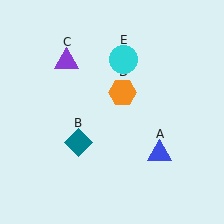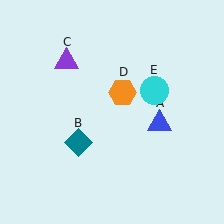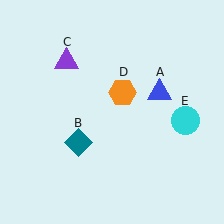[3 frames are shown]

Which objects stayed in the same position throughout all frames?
Teal diamond (object B) and purple triangle (object C) and orange hexagon (object D) remained stationary.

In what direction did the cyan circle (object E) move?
The cyan circle (object E) moved down and to the right.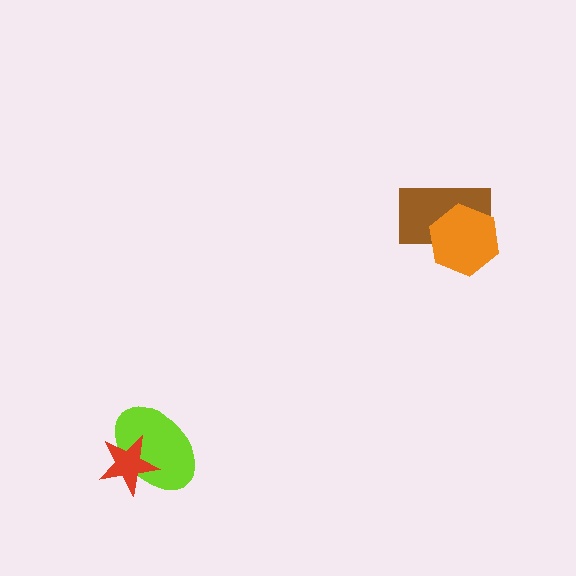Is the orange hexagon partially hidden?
No, no other shape covers it.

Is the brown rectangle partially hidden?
Yes, it is partially covered by another shape.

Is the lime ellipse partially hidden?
Yes, it is partially covered by another shape.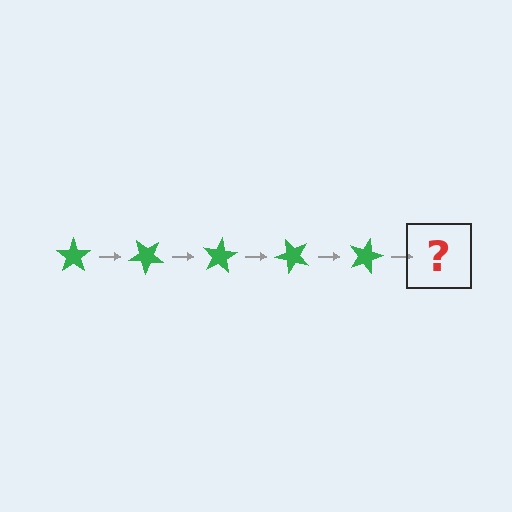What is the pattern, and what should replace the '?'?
The pattern is that the star rotates 40 degrees each step. The '?' should be a green star rotated 200 degrees.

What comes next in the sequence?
The next element should be a green star rotated 200 degrees.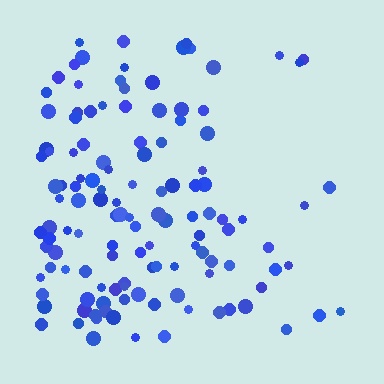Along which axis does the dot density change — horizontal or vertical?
Horizontal.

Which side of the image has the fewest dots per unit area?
The right.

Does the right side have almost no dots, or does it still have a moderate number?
Still a moderate number, just noticeably fewer than the left.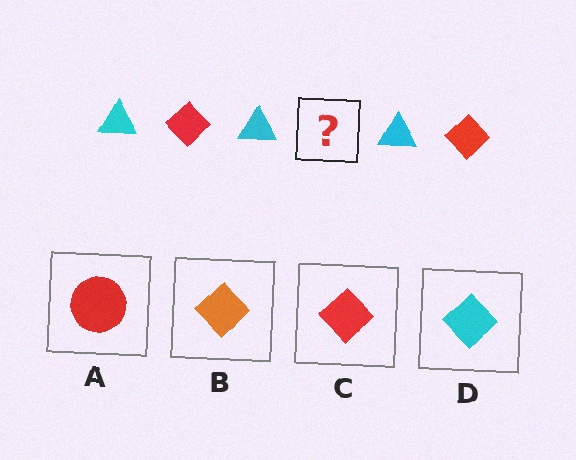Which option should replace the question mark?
Option C.